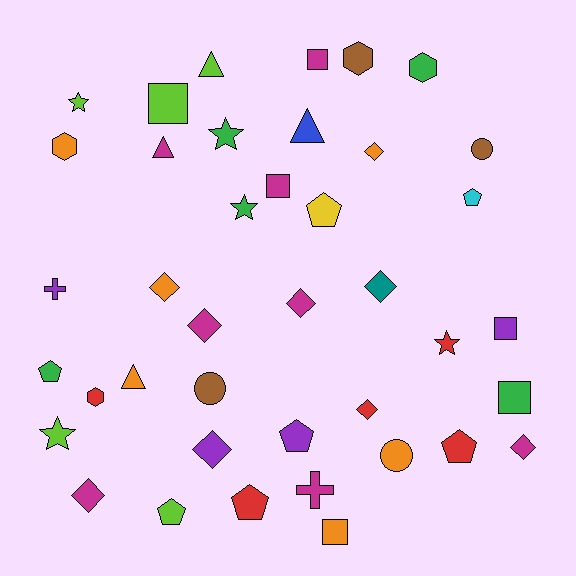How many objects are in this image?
There are 40 objects.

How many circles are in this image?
There are 3 circles.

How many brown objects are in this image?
There are 3 brown objects.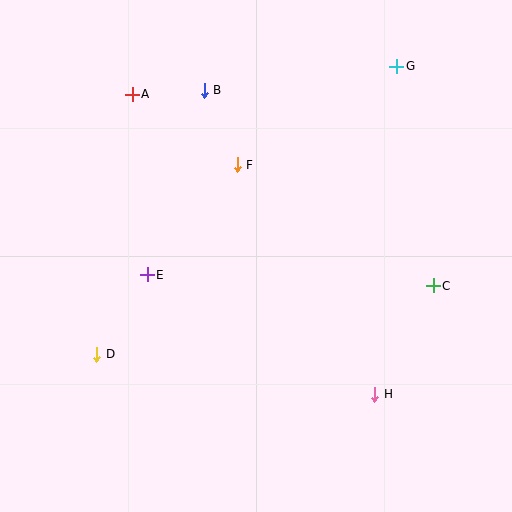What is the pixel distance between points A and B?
The distance between A and B is 72 pixels.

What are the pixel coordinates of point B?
Point B is at (204, 90).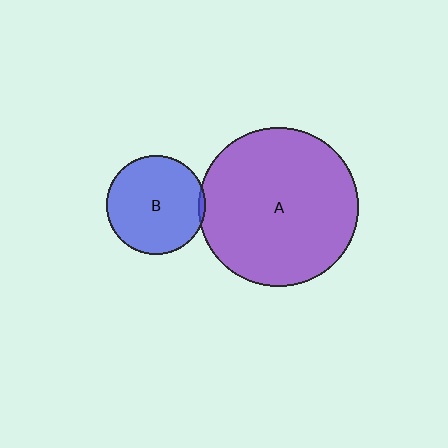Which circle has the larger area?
Circle A (purple).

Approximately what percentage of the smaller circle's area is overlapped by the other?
Approximately 5%.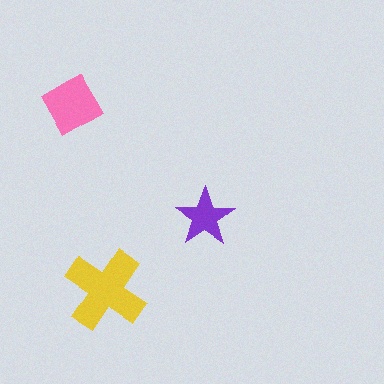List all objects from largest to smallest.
The yellow cross, the pink diamond, the purple star.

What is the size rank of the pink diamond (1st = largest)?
2nd.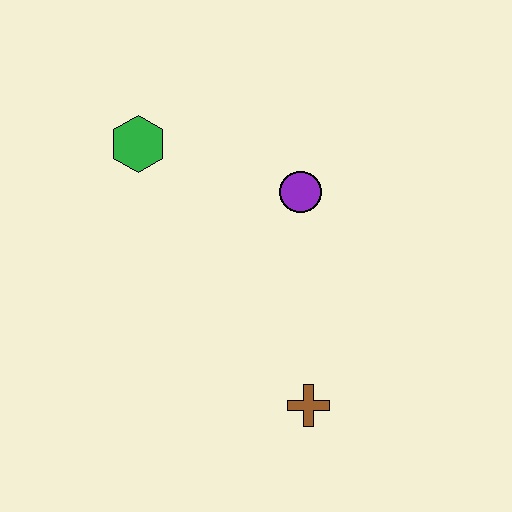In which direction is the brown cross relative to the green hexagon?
The brown cross is below the green hexagon.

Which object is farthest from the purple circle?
The brown cross is farthest from the purple circle.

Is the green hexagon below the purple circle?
No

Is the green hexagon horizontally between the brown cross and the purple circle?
No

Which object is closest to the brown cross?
The purple circle is closest to the brown cross.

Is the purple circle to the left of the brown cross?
Yes